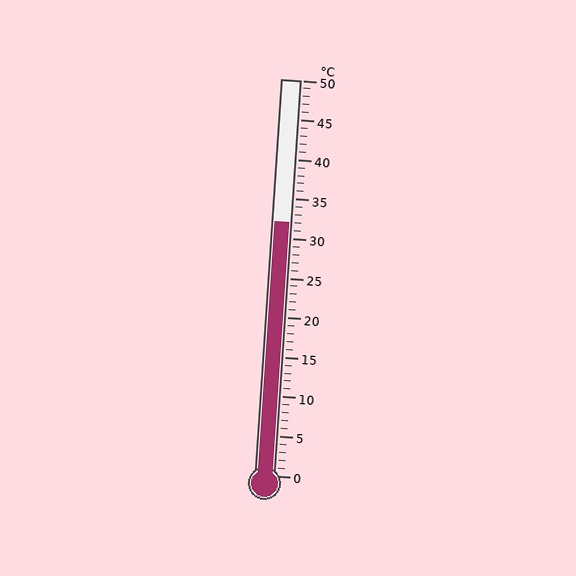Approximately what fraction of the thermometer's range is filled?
The thermometer is filled to approximately 65% of its range.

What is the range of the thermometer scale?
The thermometer scale ranges from 0°C to 50°C.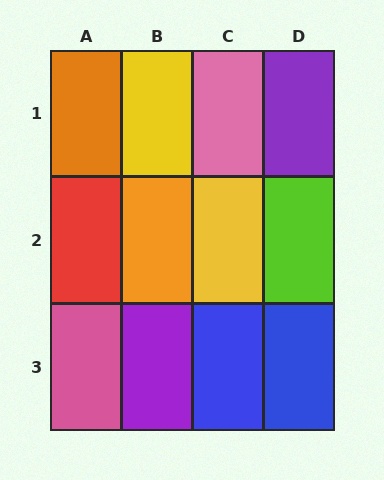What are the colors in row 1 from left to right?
Orange, yellow, pink, purple.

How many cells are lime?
1 cell is lime.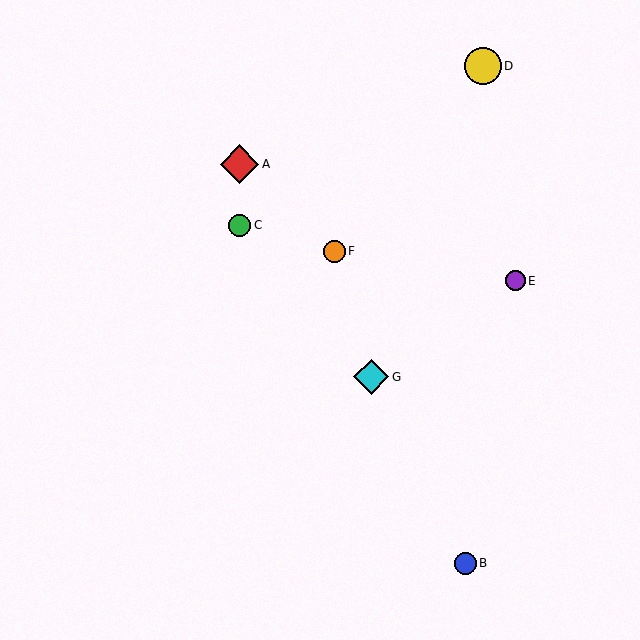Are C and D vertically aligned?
No, C is at x≈239 and D is at x≈483.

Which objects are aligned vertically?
Objects A, C are aligned vertically.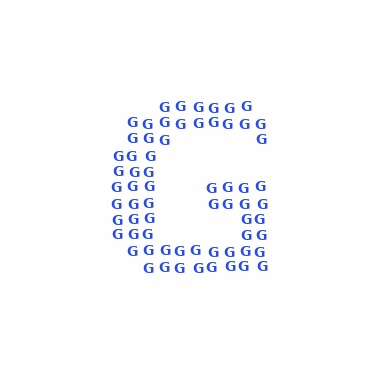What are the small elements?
The small elements are letter G's.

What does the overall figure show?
The overall figure shows the letter G.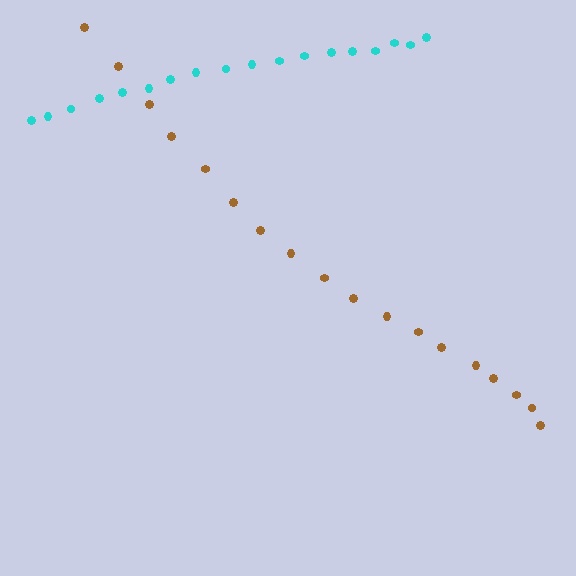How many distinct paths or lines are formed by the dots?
There are 2 distinct paths.